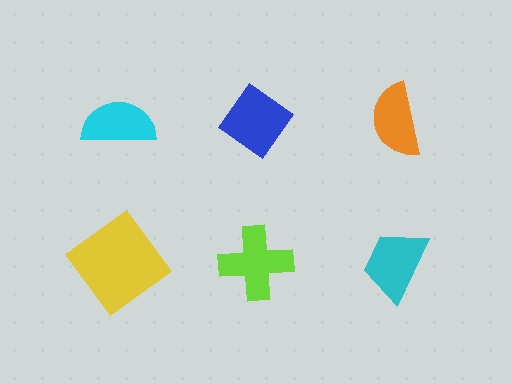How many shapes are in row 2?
3 shapes.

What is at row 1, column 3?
An orange semicircle.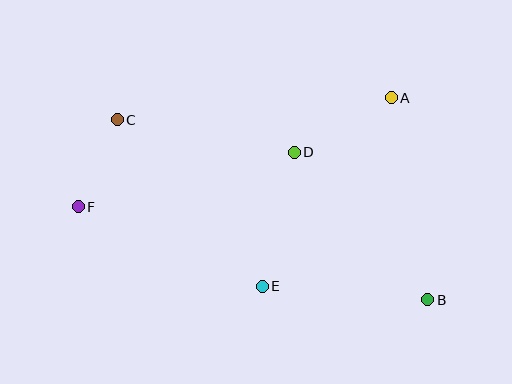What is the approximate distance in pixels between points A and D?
The distance between A and D is approximately 111 pixels.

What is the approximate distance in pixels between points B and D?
The distance between B and D is approximately 199 pixels.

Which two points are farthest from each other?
Points B and F are farthest from each other.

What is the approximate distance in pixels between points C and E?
The distance between C and E is approximately 221 pixels.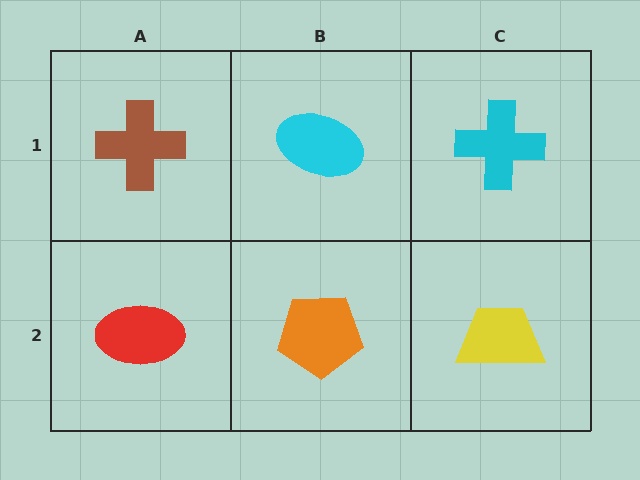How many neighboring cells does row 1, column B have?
3.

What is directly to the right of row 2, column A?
An orange pentagon.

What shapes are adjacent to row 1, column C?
A yellow trapezoid (row 2, column C), a cyan ellipse (row 1, column B).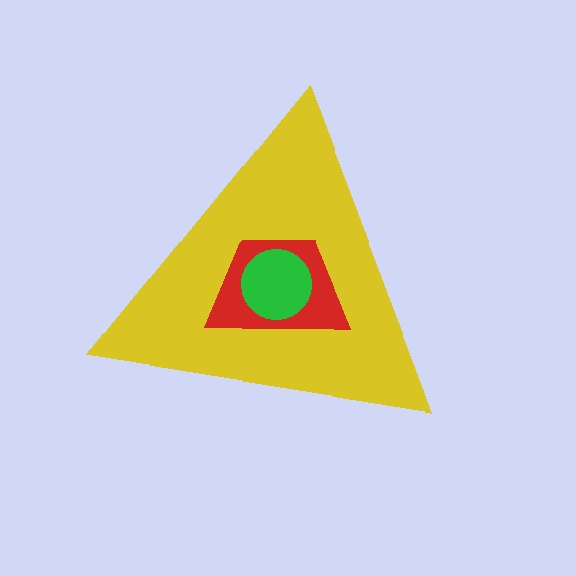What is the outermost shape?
The yellow triangle.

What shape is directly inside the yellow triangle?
The red trapezoid.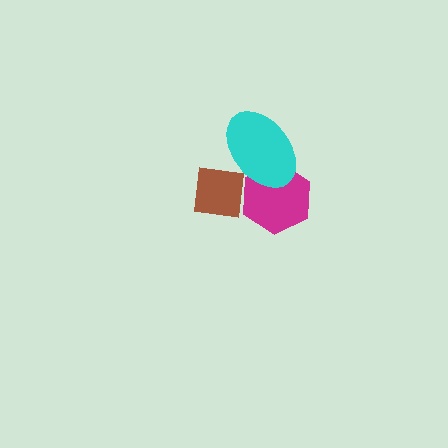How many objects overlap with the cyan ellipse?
2 objects overlap with the cyan ellipse.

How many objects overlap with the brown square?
2 objects overlap with the brown square.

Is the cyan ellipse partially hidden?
Yes, it is partially covered by another shape.